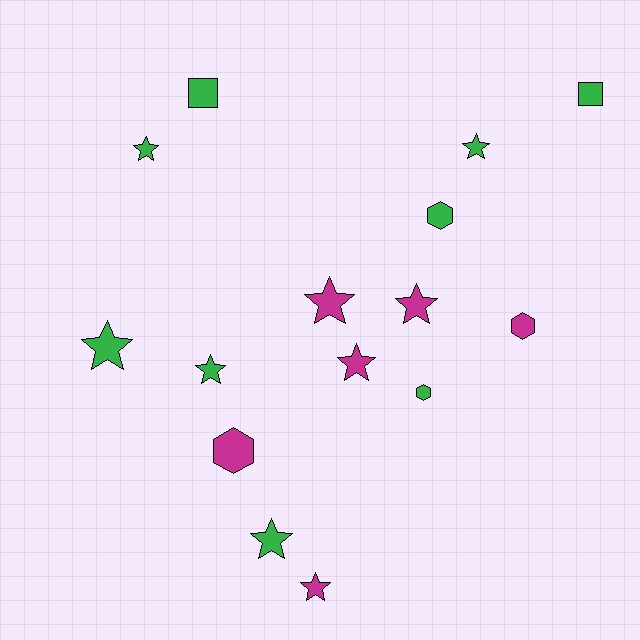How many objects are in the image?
There are 15 objects.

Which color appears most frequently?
Green, with 9 objects.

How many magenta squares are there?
There are no magenta squares.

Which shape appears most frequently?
Star, with 9 objects.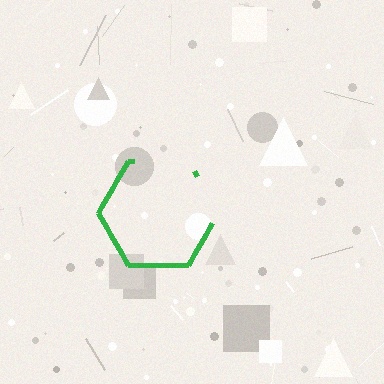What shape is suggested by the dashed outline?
The dashed outline suggests a hexagon.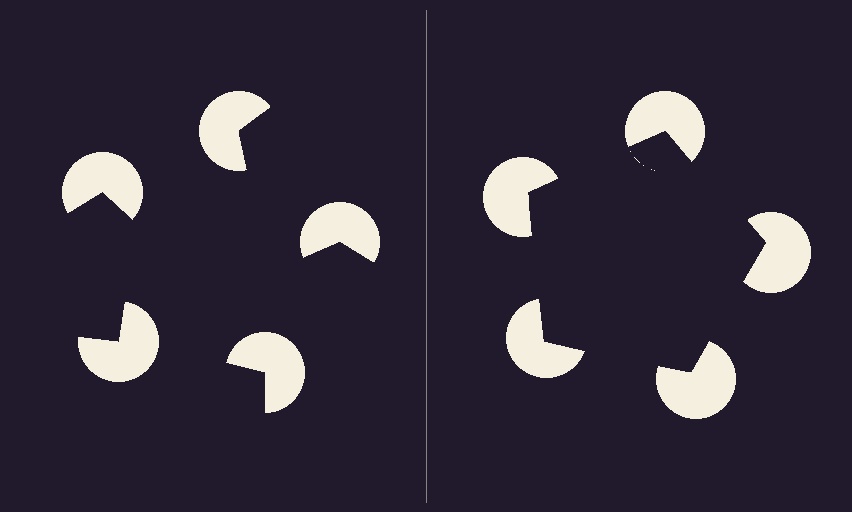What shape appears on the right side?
An illusory pentagon.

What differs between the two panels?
The pac-man discs are positioned identically on both sides; only the wedge orientations differ. On the right they align to a pentagon; on the left they are misaligned.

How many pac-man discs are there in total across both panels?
10 — 5 on each side.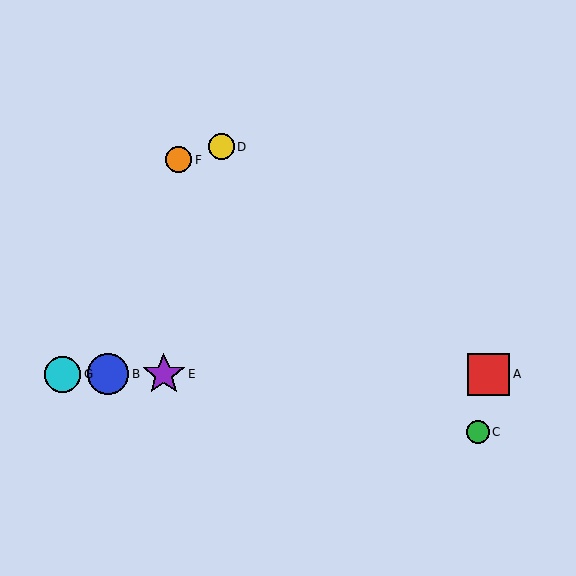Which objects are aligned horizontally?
Objects A, B, E, G are aligned horizontally.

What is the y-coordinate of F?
Object F is at y≈160.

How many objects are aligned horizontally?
4 objects (A, B, E, G) are aligned horizontally.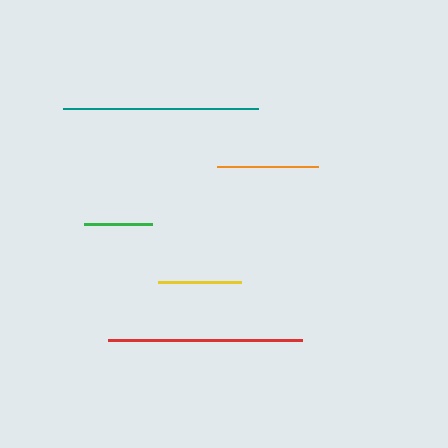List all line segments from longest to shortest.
From longest to shortest: teal, red, orange, yellow, green.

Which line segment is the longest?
The teal line is the longest at approximately 195 pixels.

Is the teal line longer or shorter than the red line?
The teal line is longer than the red line.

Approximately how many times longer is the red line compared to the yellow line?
The red line is approximately 2.3 times the length of the yellow line.